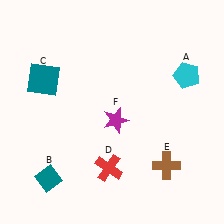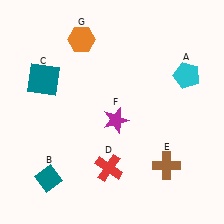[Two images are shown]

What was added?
An orange hexagon (G) was added in Image 2.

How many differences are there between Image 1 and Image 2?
There is 1 difference between the two images.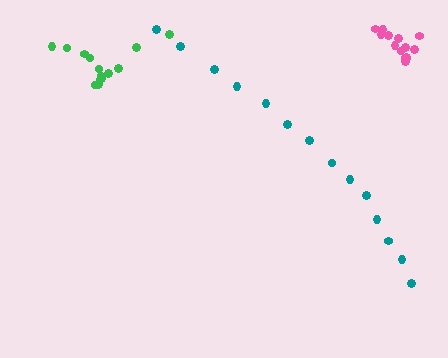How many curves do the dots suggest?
There are 3 distinct paths.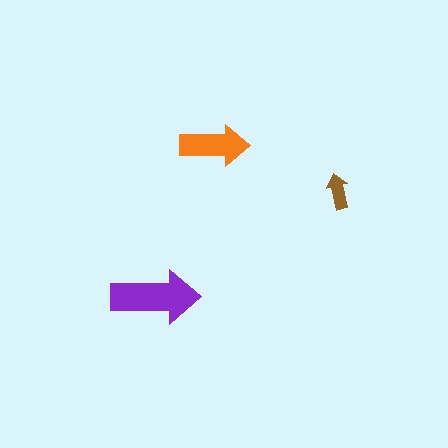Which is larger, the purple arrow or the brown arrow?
The purple one.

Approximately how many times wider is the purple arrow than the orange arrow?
About 1.5 times wider.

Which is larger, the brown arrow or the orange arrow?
The orange one.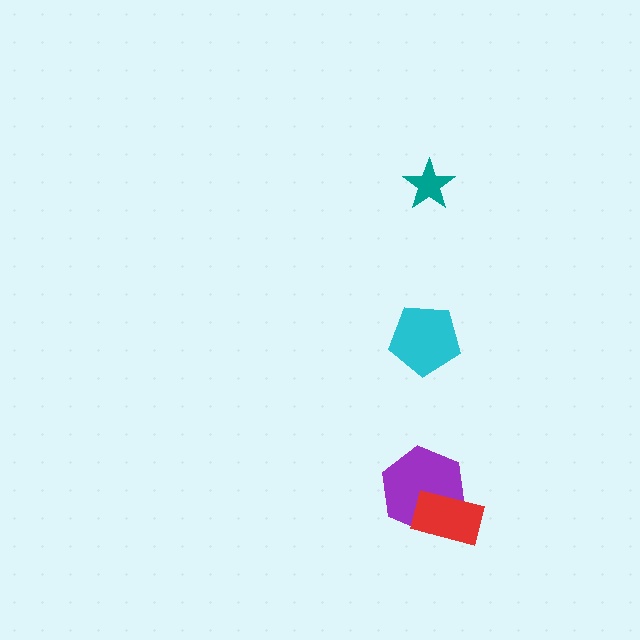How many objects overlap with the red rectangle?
1 object overlaps with the red rectangle.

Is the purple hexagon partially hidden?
Yes, it is partially covered by another shape.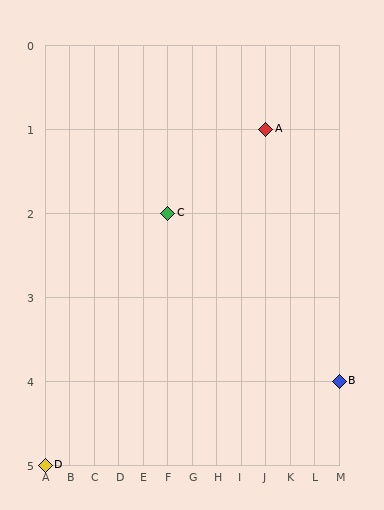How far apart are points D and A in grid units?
Points D and A are 9 columns and 4 rows apart (about 9.8 grid units diagonally).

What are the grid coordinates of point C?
Point C is at grid coordinates (F, 2).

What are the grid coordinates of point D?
Point D is at grid coordinates (A, 5).